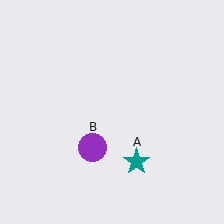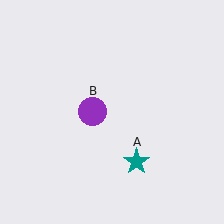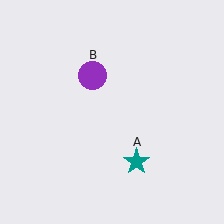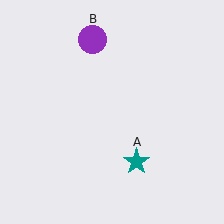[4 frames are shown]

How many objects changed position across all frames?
1 object changed position: purple circle (object B).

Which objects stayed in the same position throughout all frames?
Teal star (object A) remained stationary.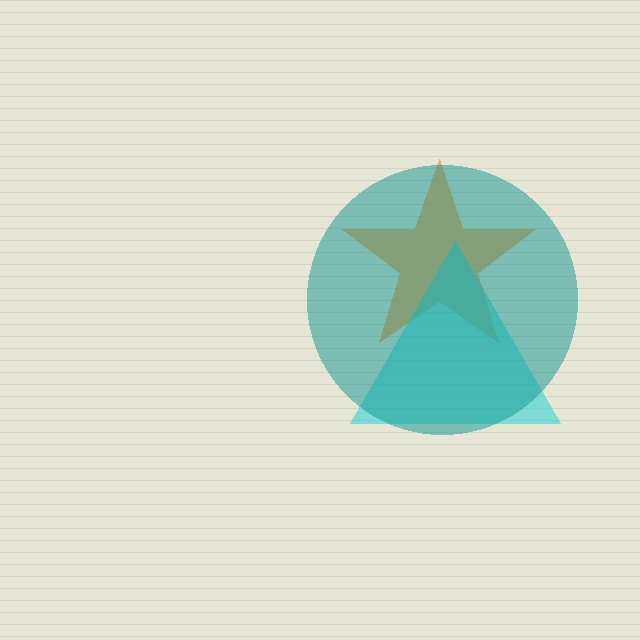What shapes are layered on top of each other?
The layered shapes are: an orange star, a cyan triangle, a teal circle.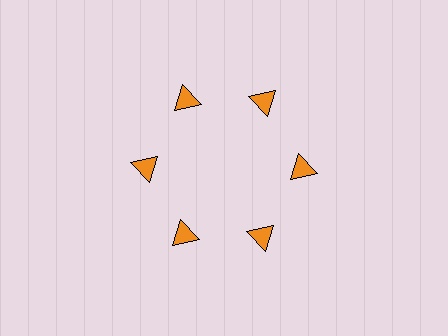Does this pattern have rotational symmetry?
Yes, this pattern has 6-fold rotational symmetry. It looks the same after rotating 60 degrees around the center.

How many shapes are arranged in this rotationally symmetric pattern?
There are 6 shapes, arranged in 6 groups of 1.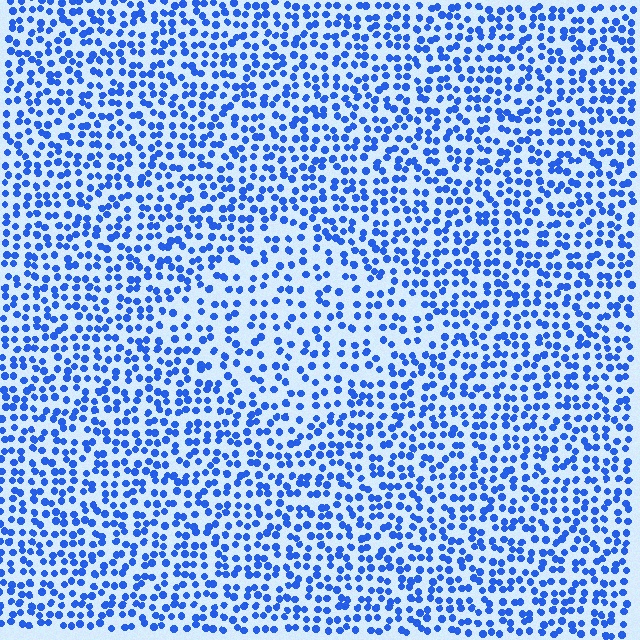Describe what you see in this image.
The image contains small blue elements arranged at two different densities. A diamond-shaped region is visible where the elements are less densely packed than the surrounding area.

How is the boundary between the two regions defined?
The boundary is defined by a change in element density (approximately 1.6x ratio). All elements are the same color, size, and shape.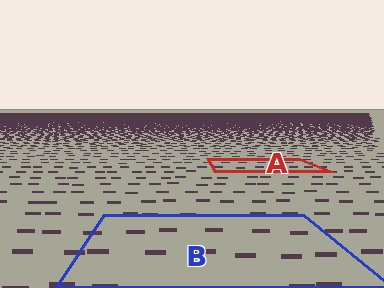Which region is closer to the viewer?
Region B is closer. The texture elements there are larger and more spread out.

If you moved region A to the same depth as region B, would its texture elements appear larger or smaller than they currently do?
They would appear larger. At a closer depth, the same texture elements are projected at a bigger on-screen size.